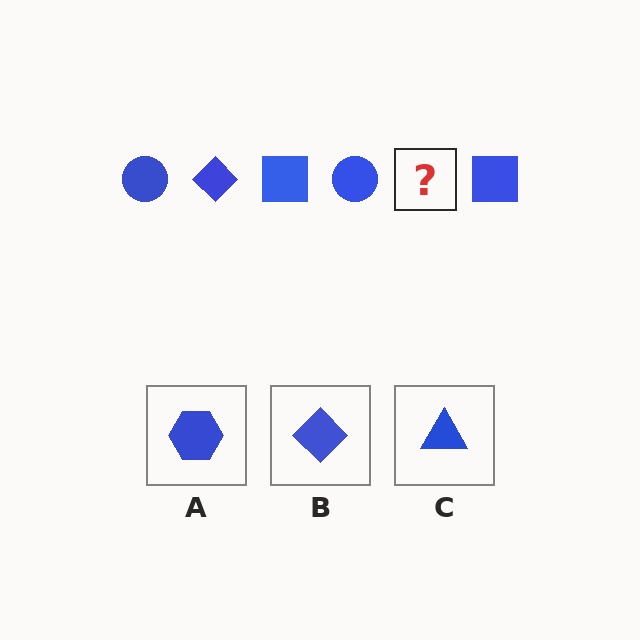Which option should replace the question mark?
Option B.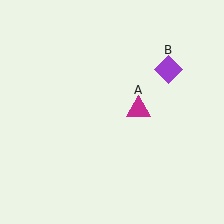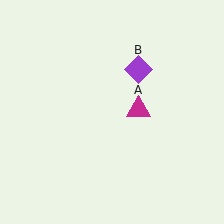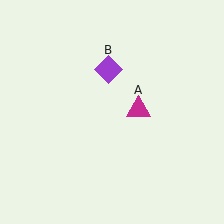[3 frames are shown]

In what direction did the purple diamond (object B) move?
The purple diamond (object B) moved left.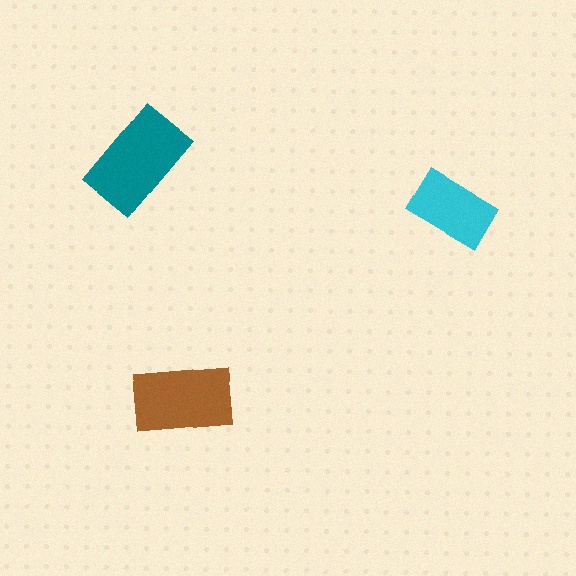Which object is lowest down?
The brown rectangle is bottommost.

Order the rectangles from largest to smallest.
the teal one, the brown one, the cyan one.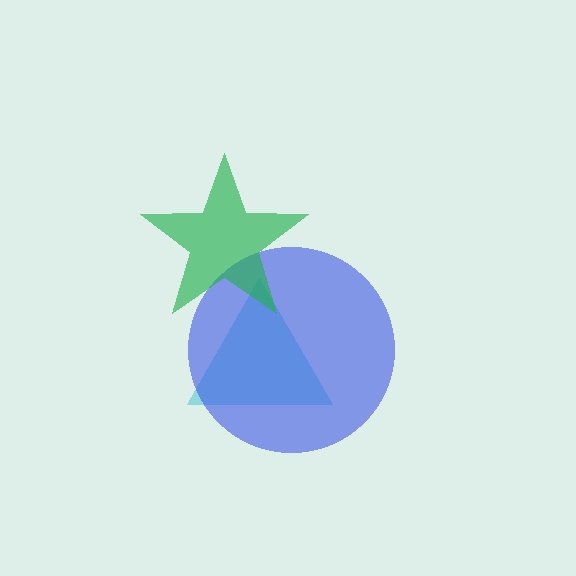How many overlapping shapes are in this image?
There are 3 overlapping shapes in the image.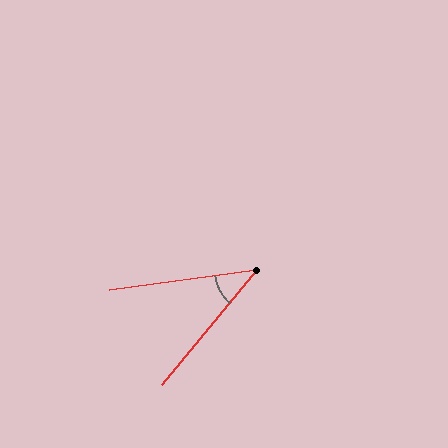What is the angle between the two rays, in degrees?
Approximately 43 degrees.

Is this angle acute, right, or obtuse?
It is acute.